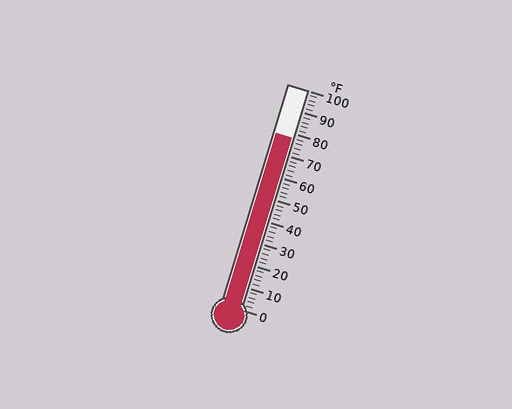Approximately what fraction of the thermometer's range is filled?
The thermometer is filled to approximately 80% of its range.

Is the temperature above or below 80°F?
The temperature is below 80°F.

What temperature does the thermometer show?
The thermometer shows approximately 78°F.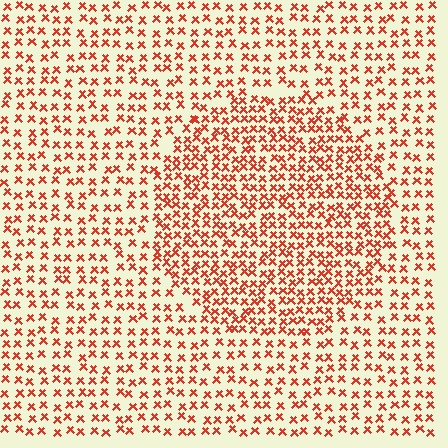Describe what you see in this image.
The image contains small red elements arranged at two different densities. A circle-shaped region is visible where the elements are more densely packed than the surrounding area.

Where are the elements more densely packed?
The elements are more densely packed inside the circle boundary.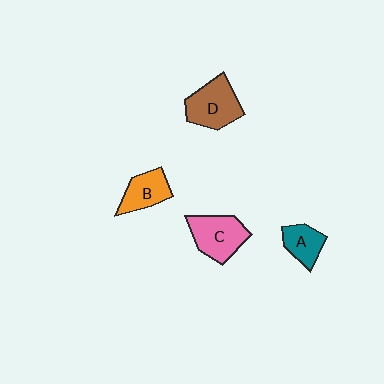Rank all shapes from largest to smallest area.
From largest to smallest: D (brown), C (pink), B (orange), A (teal).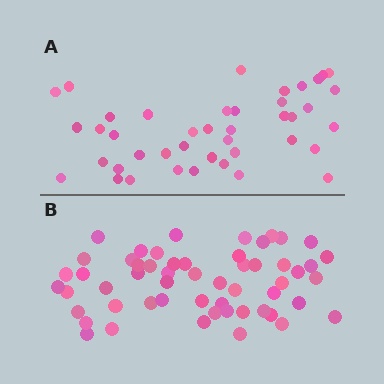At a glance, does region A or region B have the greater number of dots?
Region B (the bottom region) has more dots.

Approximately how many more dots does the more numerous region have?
Region B has approximately 15 more dots than region A.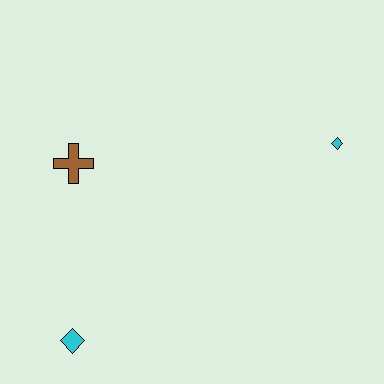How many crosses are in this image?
There is 1 cross.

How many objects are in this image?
There are 3 objects.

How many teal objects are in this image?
There are no teal objects.